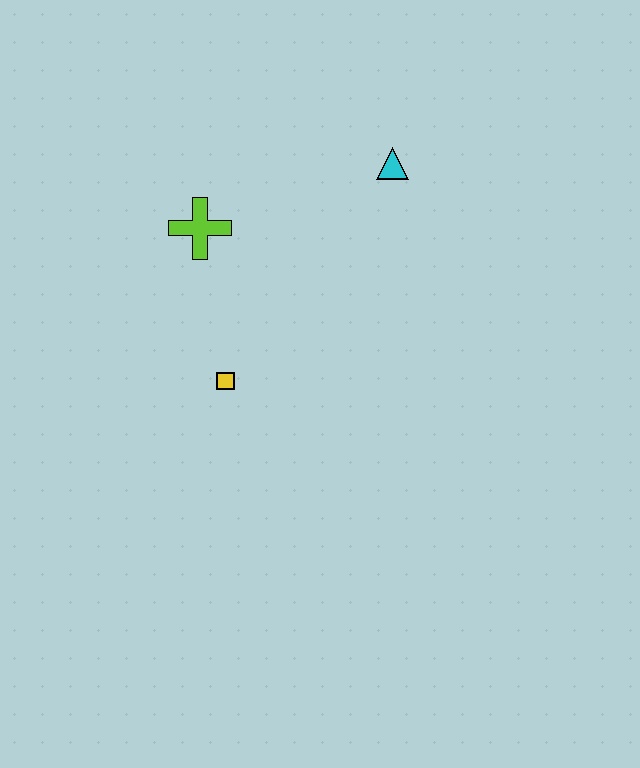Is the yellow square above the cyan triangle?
No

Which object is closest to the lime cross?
The yellow square is closest to the lime cross.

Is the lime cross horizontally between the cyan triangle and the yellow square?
No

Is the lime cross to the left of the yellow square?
Yes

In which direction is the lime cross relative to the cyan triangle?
The lime cross is to the left of the cyan triangle.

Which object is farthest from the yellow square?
The cyan triangle is farthest from the yellow square.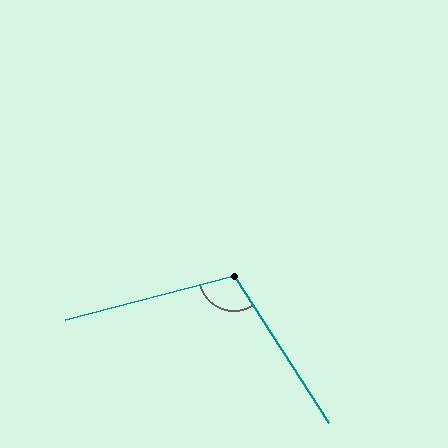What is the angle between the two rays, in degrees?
Approximately 108 degrees.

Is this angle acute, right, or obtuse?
It is obtuse.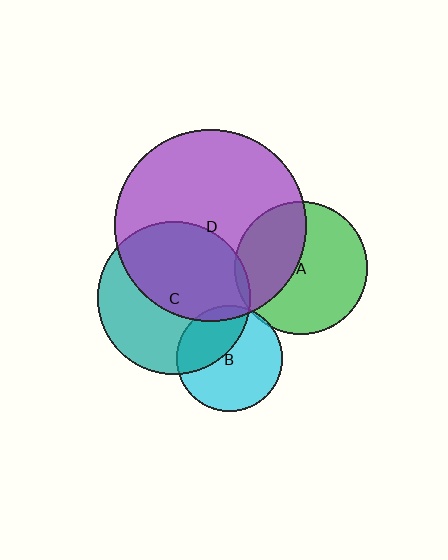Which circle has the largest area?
Circle D (purple).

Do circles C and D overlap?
Yes.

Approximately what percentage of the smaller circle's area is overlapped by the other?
Approximately 55%.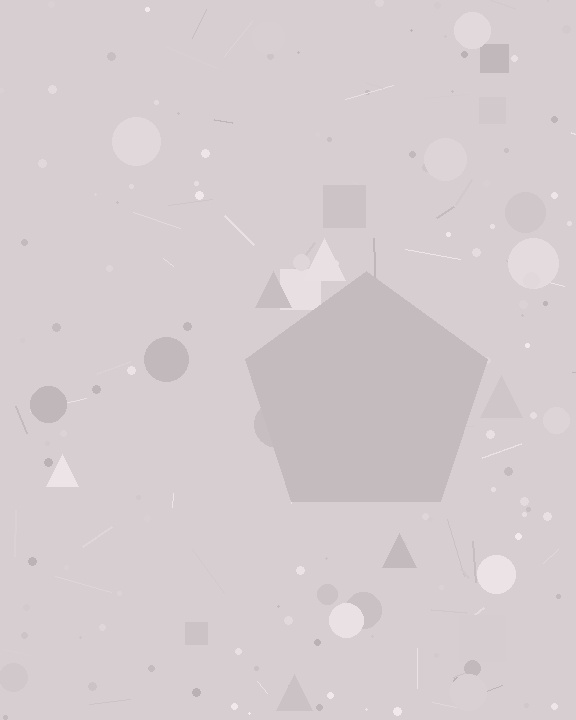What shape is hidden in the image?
A pentagon is hidden in the image.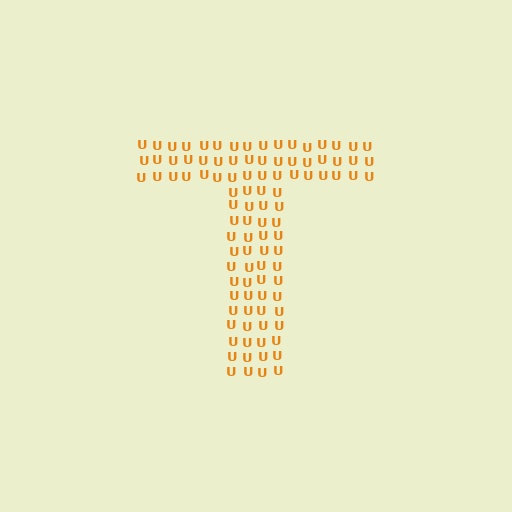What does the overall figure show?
The overall figure shows the letter T.